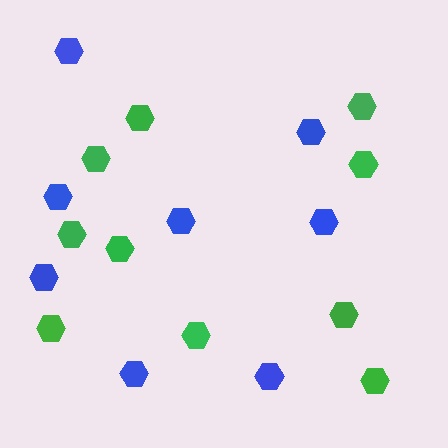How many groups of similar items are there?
There are 2 groups: one group of green hexagons (10) and one group of blue hexagons (8).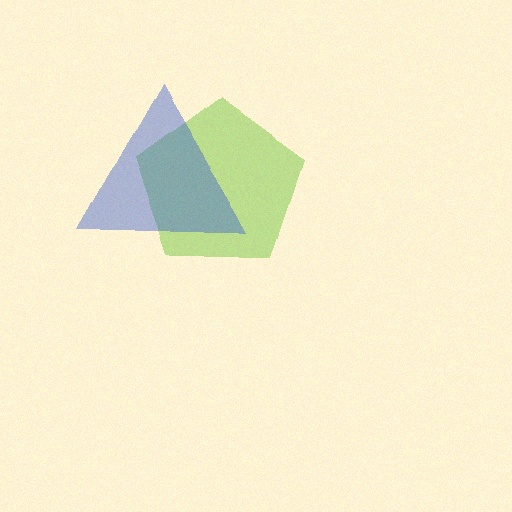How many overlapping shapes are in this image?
There are 2 overlapping shapes in the image.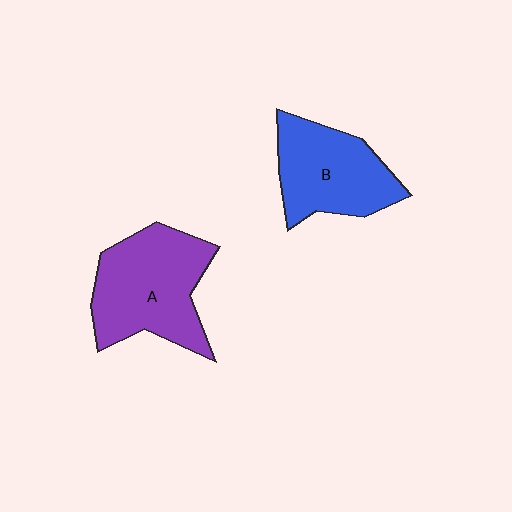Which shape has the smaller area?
Shape B (blue).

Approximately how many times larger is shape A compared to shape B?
Approximately 1.2 times.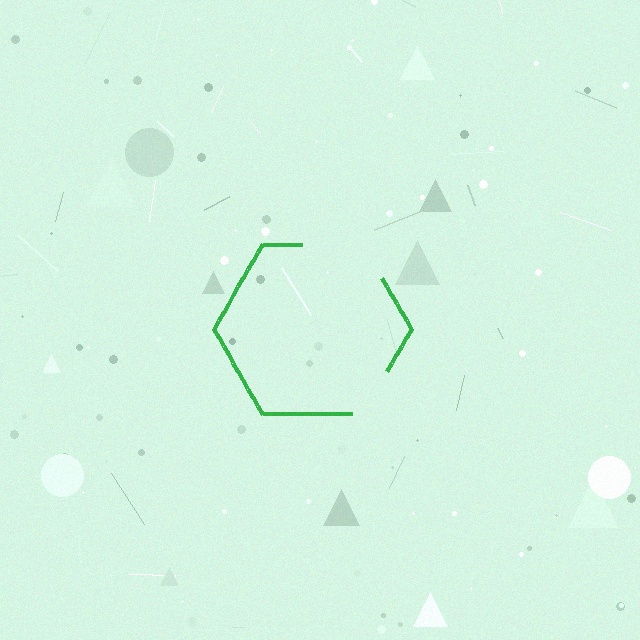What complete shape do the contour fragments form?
The contour fragments form a hexagon.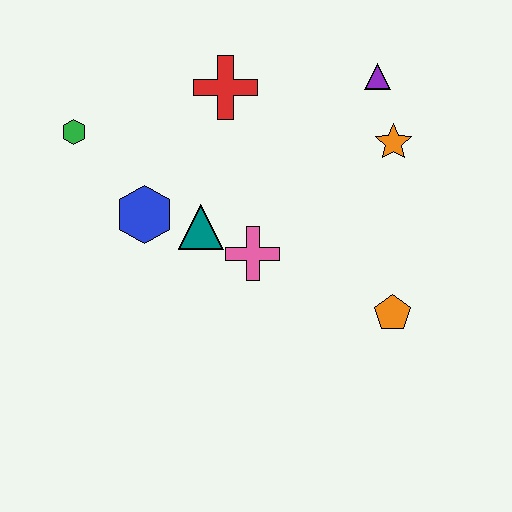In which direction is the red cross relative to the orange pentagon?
The red cross is above the orange pentagon.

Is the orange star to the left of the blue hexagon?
No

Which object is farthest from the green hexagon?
The orange pentagon is farthest from the green hexagon.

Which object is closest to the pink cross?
The teal triangle is closest to the pink cross.